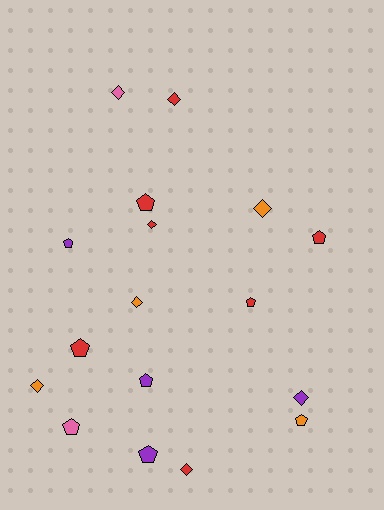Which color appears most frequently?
Red, with 7 objects.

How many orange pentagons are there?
There is 1 orange pentagon.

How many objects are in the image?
There are 17 objects.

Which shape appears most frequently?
Pentagon, with 9 objects.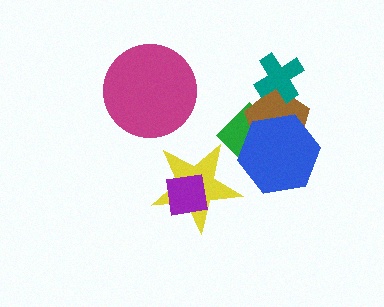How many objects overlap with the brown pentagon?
3 objects overlap with the brown pentagon.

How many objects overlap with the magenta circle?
0 objects overlap with the magenta circle.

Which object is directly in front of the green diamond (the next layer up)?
The brown pentagon is directly in front of the green diamond.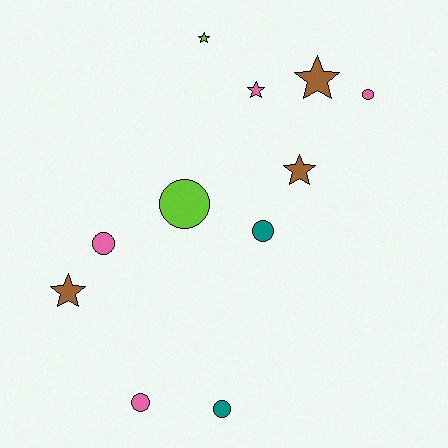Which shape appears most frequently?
Circle, with 6 objects.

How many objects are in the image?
There are 11 objects.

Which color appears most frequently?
Pink, with 4 objects.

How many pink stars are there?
There is 1 pink star.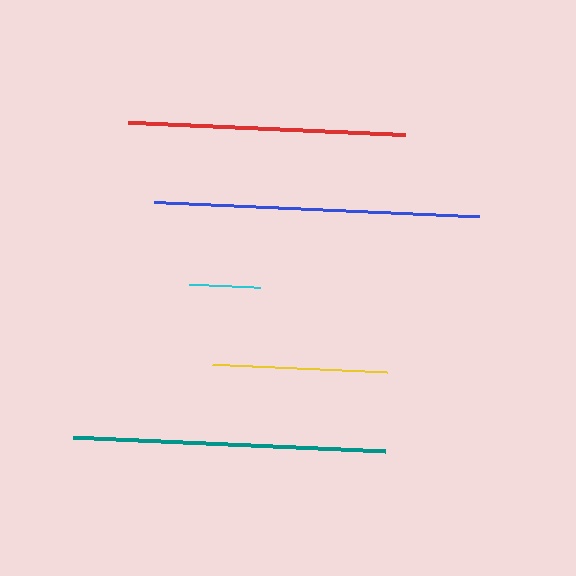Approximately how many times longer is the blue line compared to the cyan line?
The blue line is approximately 4.6 times the length of the cyan line.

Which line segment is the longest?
The blue line is the longest at approximately 326 pixels.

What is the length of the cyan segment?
The cyan segment is approximately 70 pixels long.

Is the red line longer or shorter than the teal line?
The teal line is longer than the red line.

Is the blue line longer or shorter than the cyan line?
The blue line is longer than the cyan line.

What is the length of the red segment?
The red segment is approximately 277 pixels long.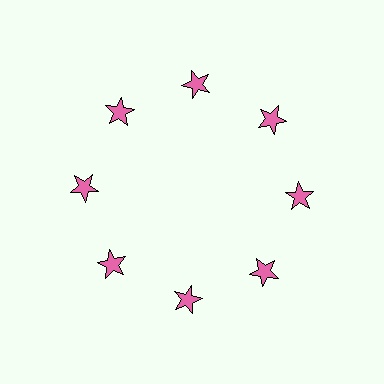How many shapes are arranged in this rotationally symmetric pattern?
There are 8 shapes, arranged in 8 groups of 1.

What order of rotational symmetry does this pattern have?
This pattern has 8-fold rotational symmetry.